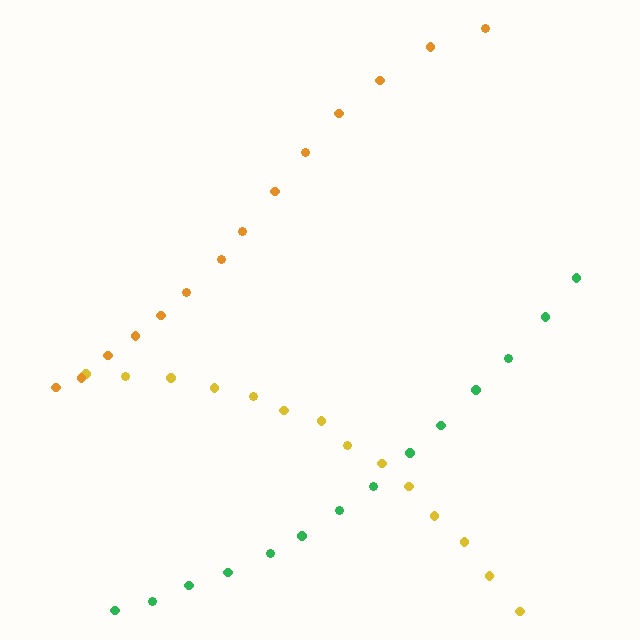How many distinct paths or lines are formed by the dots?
There are 3 distinct paths.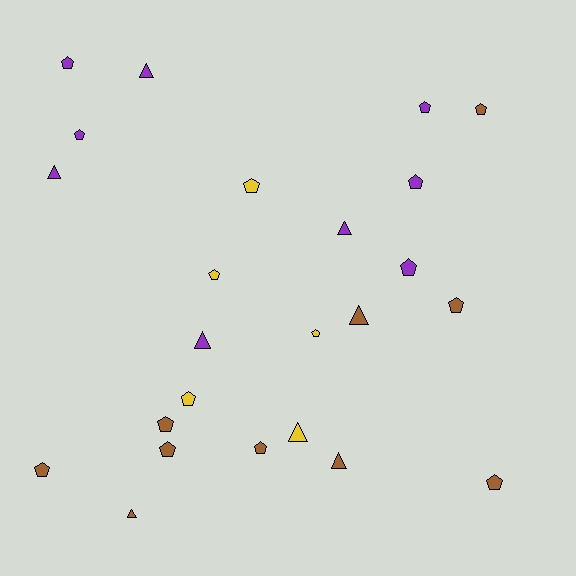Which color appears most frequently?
Brown, with 10 objects.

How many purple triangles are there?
There are 4 purple triangles.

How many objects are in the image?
There are 24 objects.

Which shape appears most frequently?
Pentagon, with 16 objects.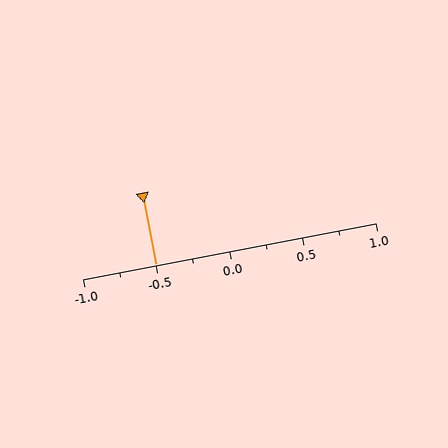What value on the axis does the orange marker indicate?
The marker indicates approximately -0.5.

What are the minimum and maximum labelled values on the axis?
The axis runs from -1.0 to 1.0.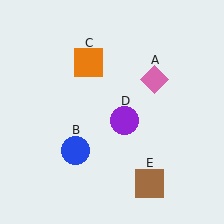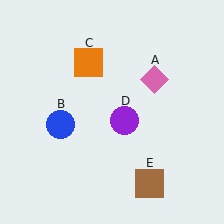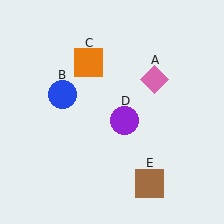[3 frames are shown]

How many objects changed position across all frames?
1 object changed position: blue circle (object B).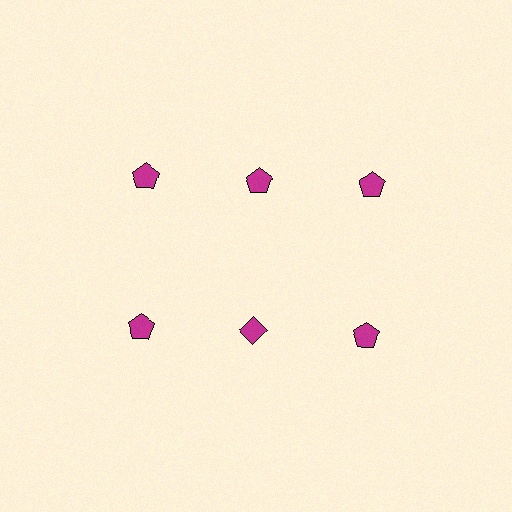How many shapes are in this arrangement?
There are 6 shapes arranged in a grid pattern.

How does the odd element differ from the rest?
It has a different shape: diamond instead of pentagon.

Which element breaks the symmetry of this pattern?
The magenta diamond in the second row, second from left column breaks the symmetry. All other shapes are magenta pentagons.